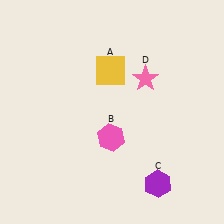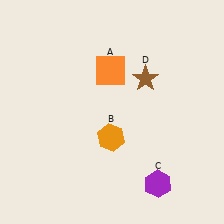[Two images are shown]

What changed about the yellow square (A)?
In Image 1, A is yellow. In Image 2, it changed to orange.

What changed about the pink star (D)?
In Image 1, D is pink. In Image 2, it changed to brown.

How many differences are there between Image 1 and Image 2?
There are 3 differences between the two images.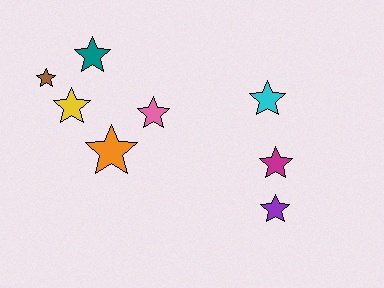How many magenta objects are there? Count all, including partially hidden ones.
There is 1 magenta object.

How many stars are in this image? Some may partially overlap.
There are 8 stars.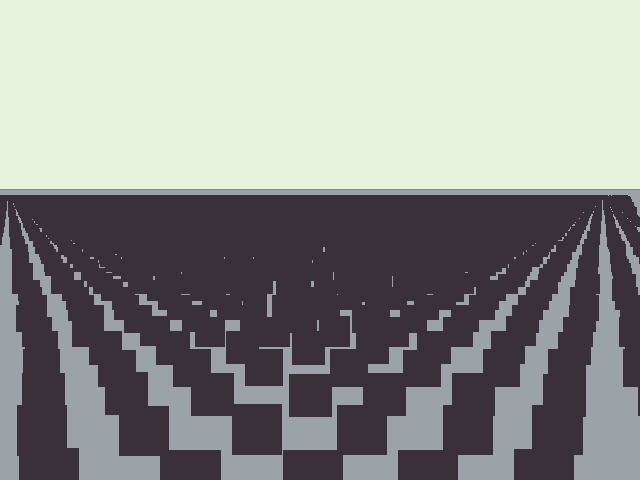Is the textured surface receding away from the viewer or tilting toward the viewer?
The surface is receding away from the viewer. Texture elements get smaller and denser toward the top.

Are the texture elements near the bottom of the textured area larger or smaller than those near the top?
Larger. Near the bottom, elements are closer to the viewer and appear at a bigger on-screen size.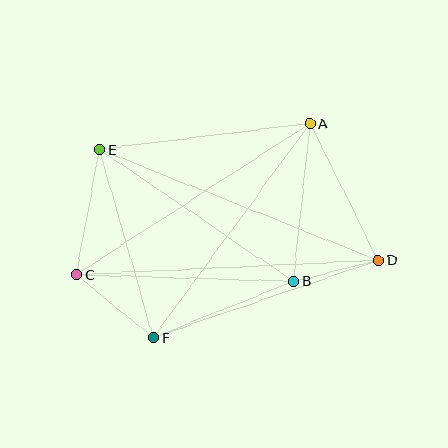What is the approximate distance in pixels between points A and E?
The distance between A and E is approximately 211 pixels.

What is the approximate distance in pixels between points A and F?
The distance between A and F is approximately 265 pixels.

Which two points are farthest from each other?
Points C and D are farthest from each other.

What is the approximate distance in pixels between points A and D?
The distance between A and D is approximately 153 pixels.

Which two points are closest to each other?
Points B and D are closest to each other.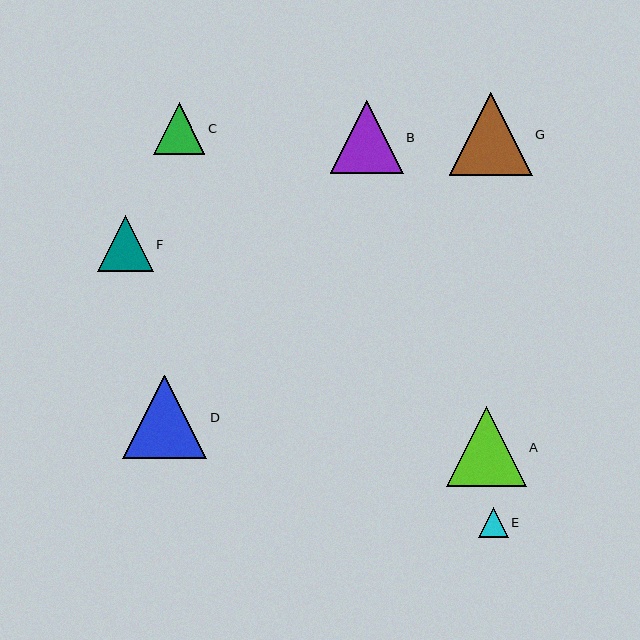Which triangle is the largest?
Triangle D is the largest with a size of approximately 84 pixels.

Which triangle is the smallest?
Triangle E is the smallest with a size of approximately 30 pixels.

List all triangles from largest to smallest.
From largest to smallest: D, G, A, B, F, C, E.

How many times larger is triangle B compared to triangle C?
Triangle B is approximately 1.4 times the size of triangle C.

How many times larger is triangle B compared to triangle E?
Triangle B is approximately 2.4 times the size of triangle E.